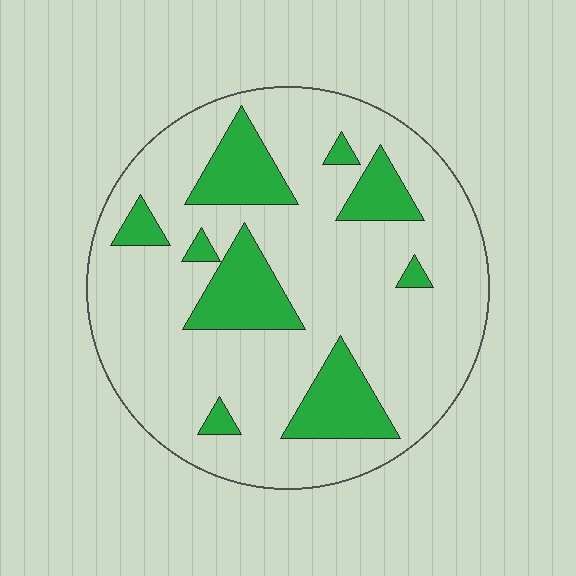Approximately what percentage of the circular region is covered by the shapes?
Approximately 20%.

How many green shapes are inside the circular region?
9.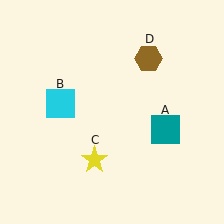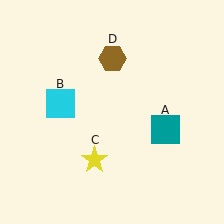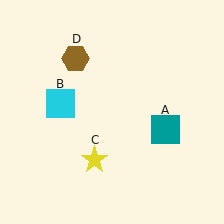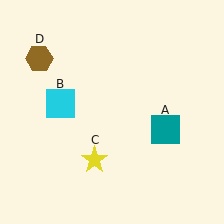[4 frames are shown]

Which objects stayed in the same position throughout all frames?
Teal square (object A) and cyan square (object B) and yellow star (object C) remained stationary.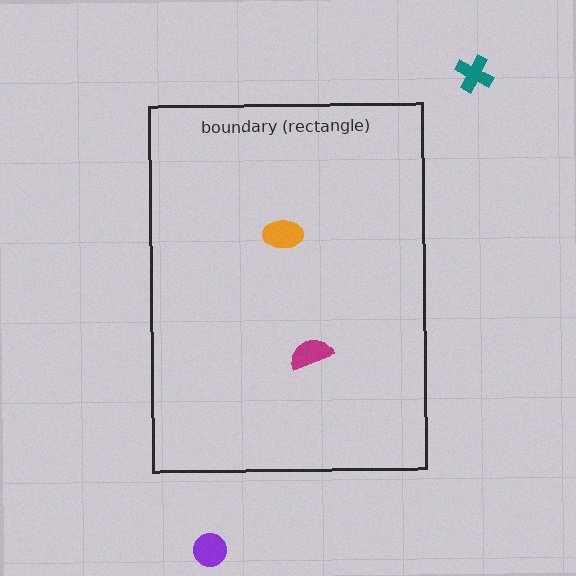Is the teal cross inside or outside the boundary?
Outside.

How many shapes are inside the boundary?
2 inside, 2 outside.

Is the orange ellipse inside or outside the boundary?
Inside.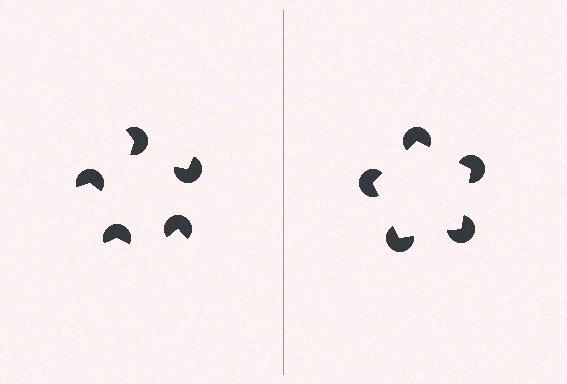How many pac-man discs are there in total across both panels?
10 — 5 on each side.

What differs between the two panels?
The pac-man discs are positioned identically on both sides; only the wedge orientations differ. On the right they align to a pentagon; on the left they are misaligned.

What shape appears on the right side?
An illusory pentagon.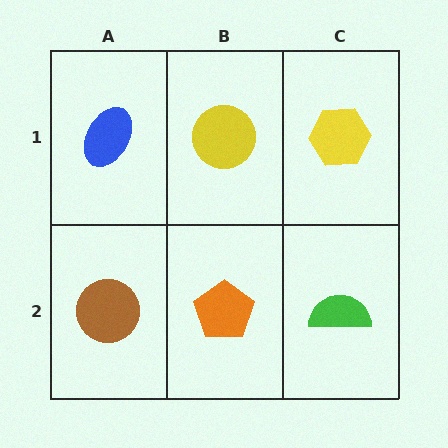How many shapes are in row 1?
3 shapes.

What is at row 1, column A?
A blue ellipse.